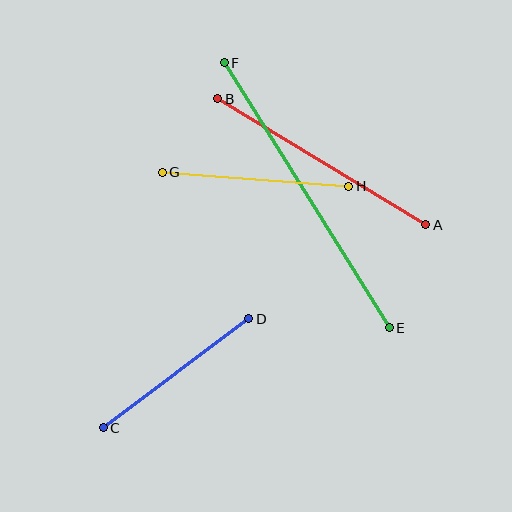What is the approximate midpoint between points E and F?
The midpoint is at approximately (307, 195) pixels.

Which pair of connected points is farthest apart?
Points E and F are farthest apart.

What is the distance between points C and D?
The distance is approximately 182 pixels.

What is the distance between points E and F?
The distance is approximately 312 pixels.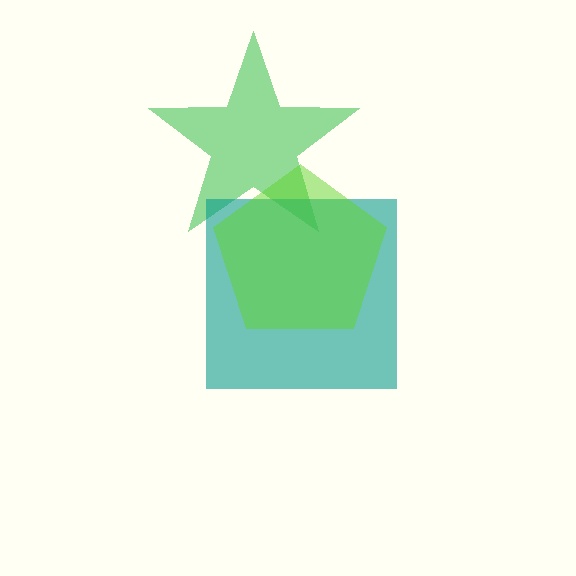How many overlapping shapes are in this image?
There are 3 overlapping shapes in the image.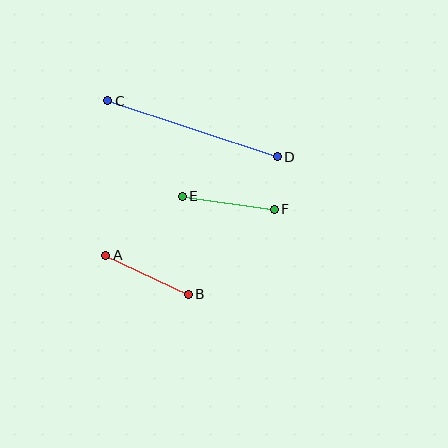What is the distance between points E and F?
The distance is approximately 93 pixels.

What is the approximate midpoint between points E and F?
The midpoint is at approximately (228, 203) pixels.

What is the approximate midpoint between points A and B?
The midpoint is at approximately (147, 275) pixels.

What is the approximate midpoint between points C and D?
The midpoint is at approximately (192, 129) pixels.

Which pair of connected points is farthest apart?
Points C and D are farthest apart.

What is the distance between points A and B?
The distance is approximately 91 pixels.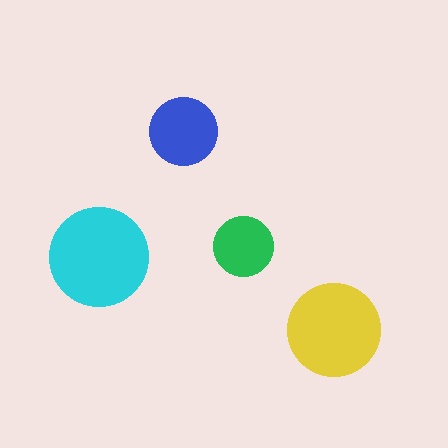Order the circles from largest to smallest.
the cyan one, the yellow one, the blue one, the green one.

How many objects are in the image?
There are 4 objects in the image.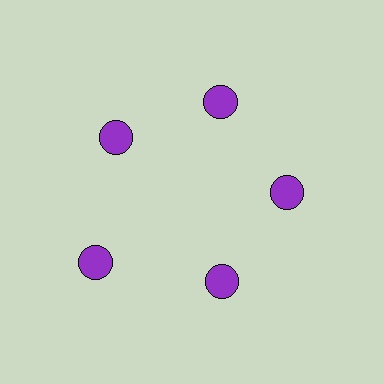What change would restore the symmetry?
The symmetry would be restored by moving it inward, back onto the ring so that all 5 circles sit at equal angles and equal distance from the center.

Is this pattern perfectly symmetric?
No. The 5 purple circles are arranged in a ring, but one element near the 8 o'clock position is pushed outward from the center, breaking the 5-fold rotational symmetry.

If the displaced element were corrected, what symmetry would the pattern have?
It would have 5-fold rotational symmetry — the pattern would map onto itself every 72 degrees.